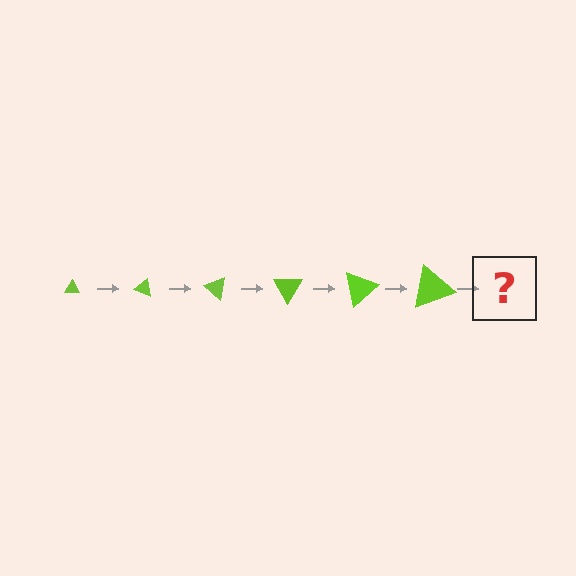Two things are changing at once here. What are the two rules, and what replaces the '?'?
The two rules are that the triangle grows larger each step and it rotates 20 degrees each step. The '?' should be a triangle, larger than the previous one and rotated 120 degrees from the start.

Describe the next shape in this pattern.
It should be a triangle, larger than the previous one and rotated 120 degrees from the start.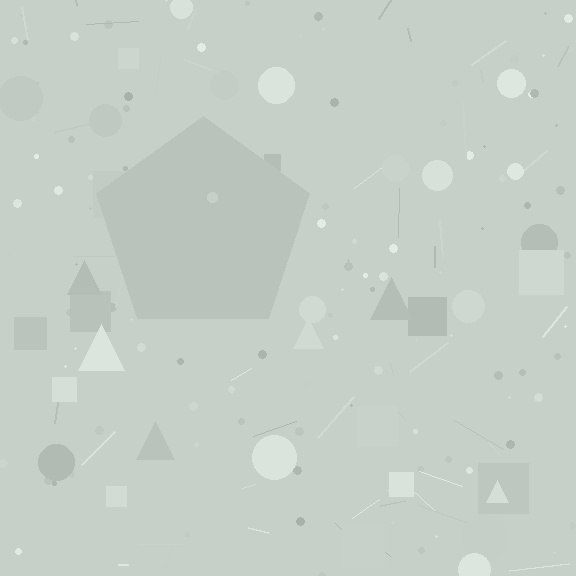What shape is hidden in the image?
A pentagon is hidden in the image.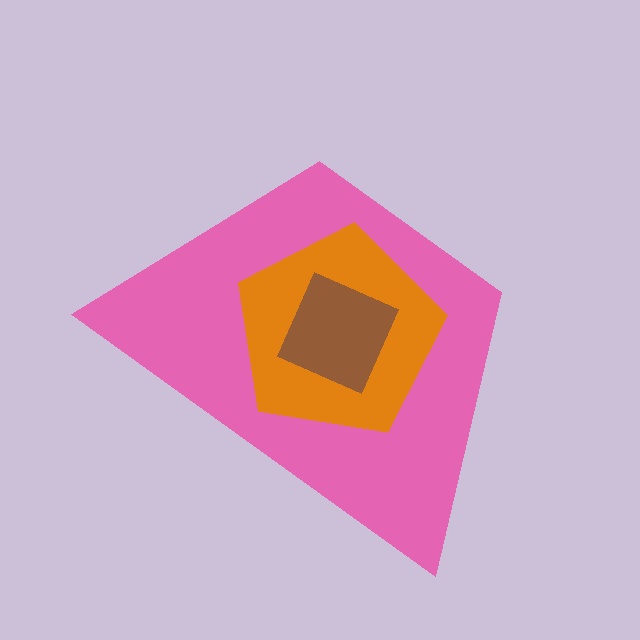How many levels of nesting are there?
3.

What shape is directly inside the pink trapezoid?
The orange pentagon.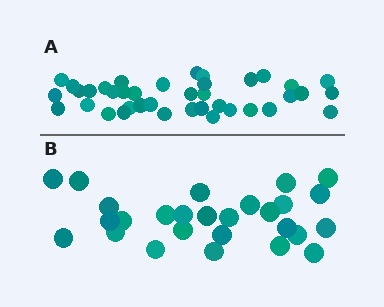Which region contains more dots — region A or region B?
Region A (the top region) has more dots.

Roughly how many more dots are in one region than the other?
Region A has roughly 12 or so more dots than region B.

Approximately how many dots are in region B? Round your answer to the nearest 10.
About 30 dots. (The exact count is 27, which rounds to 30.)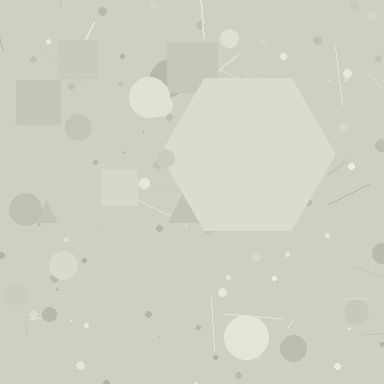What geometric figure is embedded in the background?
A hexagon is embedded in the background.